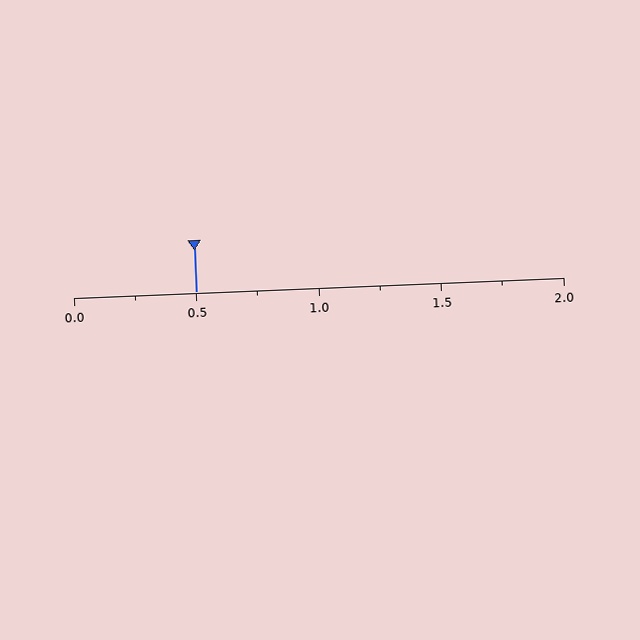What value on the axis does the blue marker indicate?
The marker indicates approximately 0.5.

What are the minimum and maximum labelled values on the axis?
The axis runs from 0.0 to 2.0.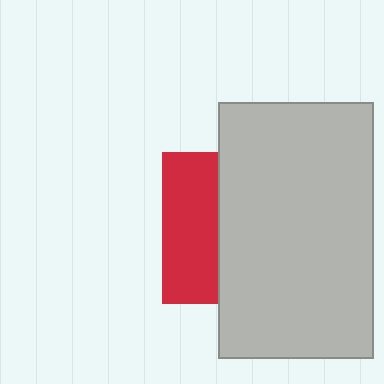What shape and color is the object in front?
The object in front is a light gray rectangle.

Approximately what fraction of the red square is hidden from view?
Roughly 63% of the red square is hidden behind the light gray rectangle.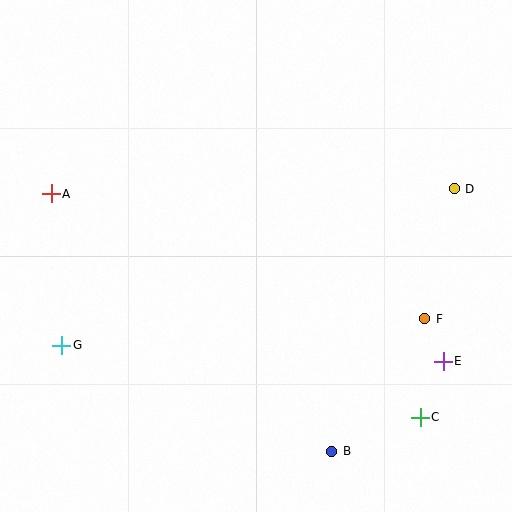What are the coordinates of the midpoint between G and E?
The midpoint between G and E is at (252, 353).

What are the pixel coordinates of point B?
Point B is at (332, 451).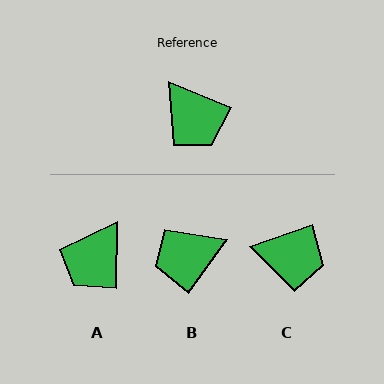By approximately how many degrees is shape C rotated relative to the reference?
Approximately 42 degrees counter-clockwise.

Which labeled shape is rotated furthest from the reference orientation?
B, about 103 degrees away.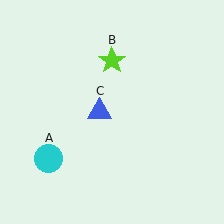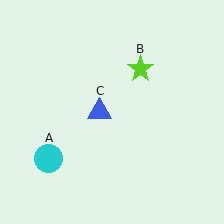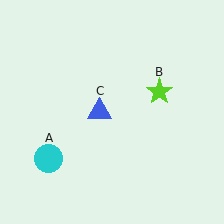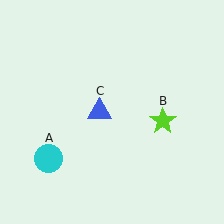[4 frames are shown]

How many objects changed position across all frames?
1 object changed position: lime star (object B).